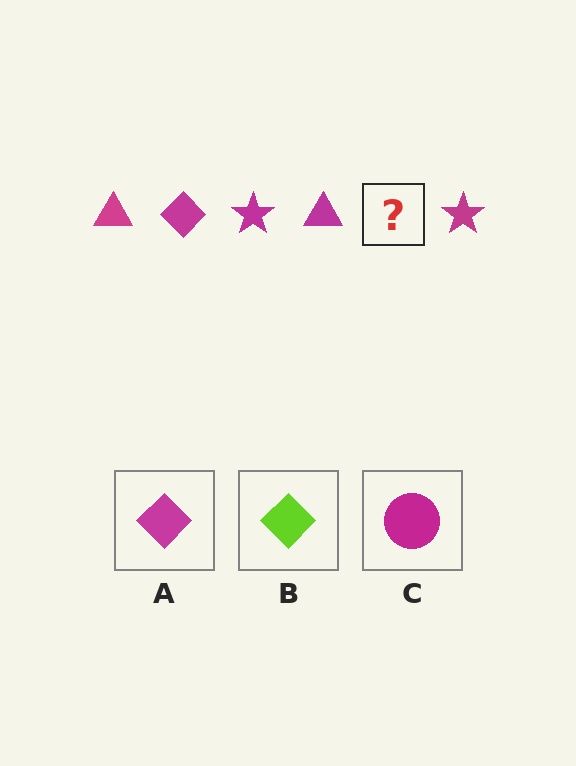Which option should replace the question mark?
Option A.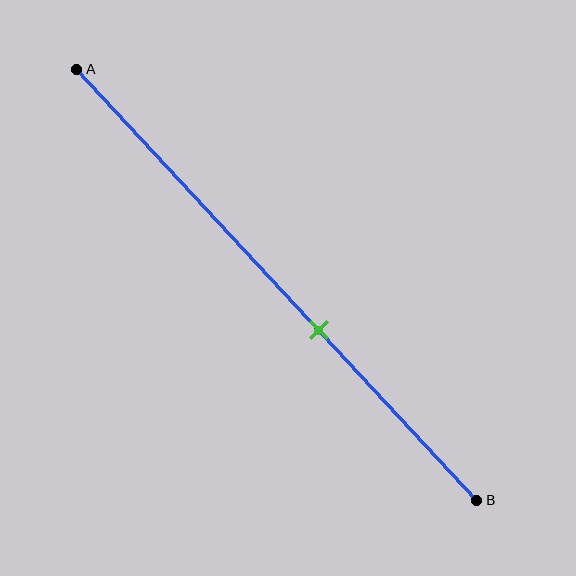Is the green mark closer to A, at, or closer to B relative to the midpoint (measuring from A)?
The green mark is closer to point B than the midpoint of segment AB.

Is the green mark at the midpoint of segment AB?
No, the mark is at about 60% from A, not at the 50% midpoint.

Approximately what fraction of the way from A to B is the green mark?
The green mark is approximately 60% of the way from A to B.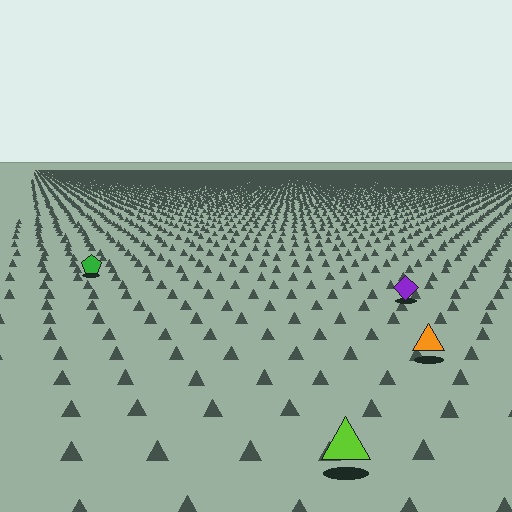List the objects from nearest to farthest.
From nearest to farthest: the lime triangle, the orange triangle, the purple diamond, the green pentagon.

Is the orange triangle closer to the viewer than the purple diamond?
Yes. The orange triangle is closer — you can tell from the texture gradient: the ground texture is coarser near it.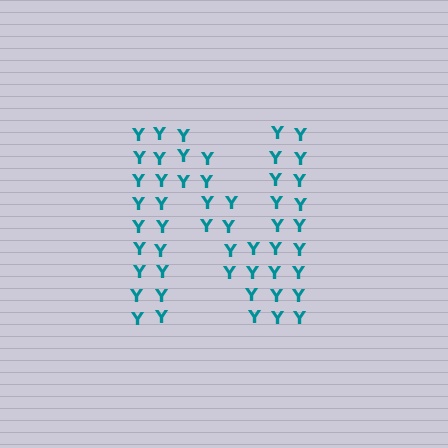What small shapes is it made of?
It is made of small letter Y's.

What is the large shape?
The large shape is the letter N.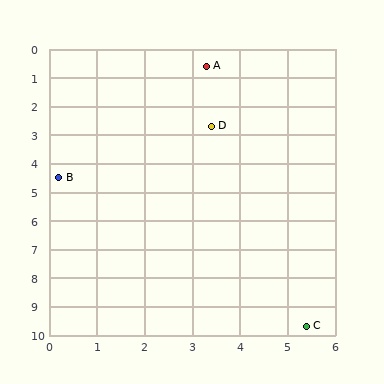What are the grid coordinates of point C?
Point C is at approximately (5.4, 9.7).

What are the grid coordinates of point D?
Point D is at approximately (3.4, 2.7).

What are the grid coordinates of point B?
Point B is at approximately (0.2, 4.5).